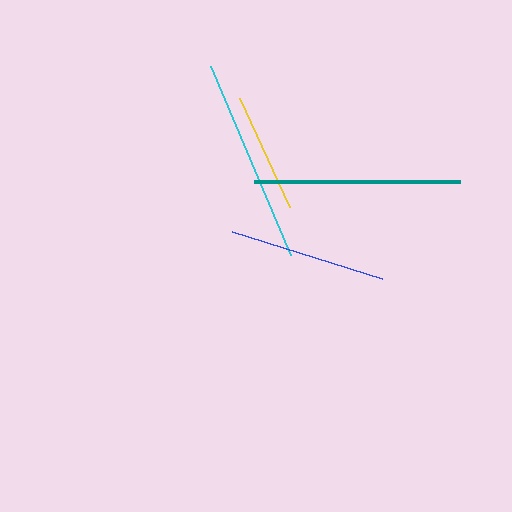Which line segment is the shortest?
The yellow line is the shortest at approximately 120 pixels.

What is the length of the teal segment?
The teal segment is approximately 206 pixels long.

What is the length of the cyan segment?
The cyan segment is approximately 205 pixels long.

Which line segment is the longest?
The teal line is the longest at approximately 206 pixels.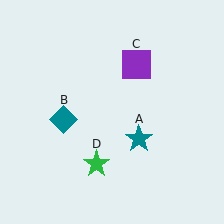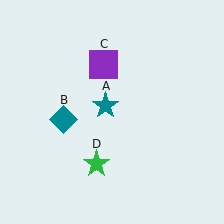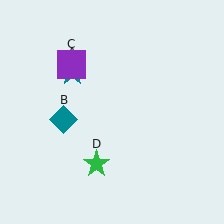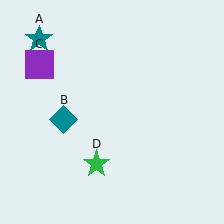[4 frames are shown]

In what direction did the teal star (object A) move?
The teal star (object A) moved up and to the left.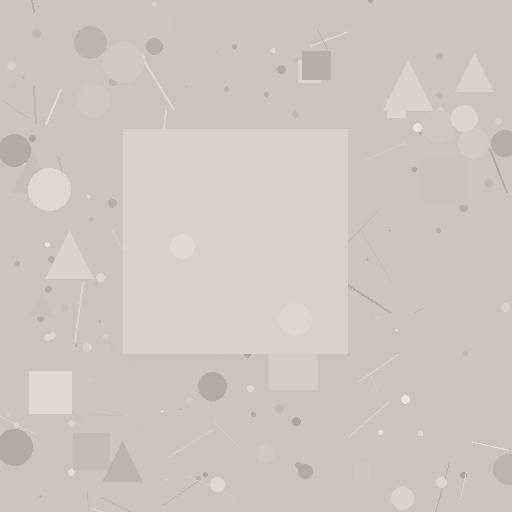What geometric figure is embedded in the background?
A square is embedded in the background.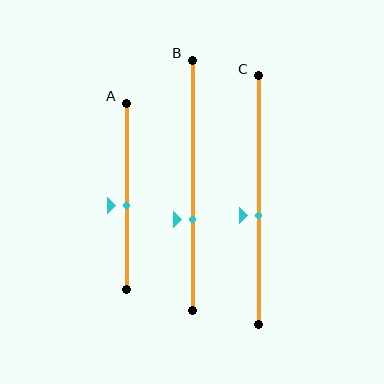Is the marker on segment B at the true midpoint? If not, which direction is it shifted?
No, the marker on segment B is shifted downward by about 14% of the segment length.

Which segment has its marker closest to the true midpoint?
Segment A has its marker closest to the true midpoint.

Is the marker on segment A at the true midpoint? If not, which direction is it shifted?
No, the marker on segment A is shifted downward by about 5% of the segment length.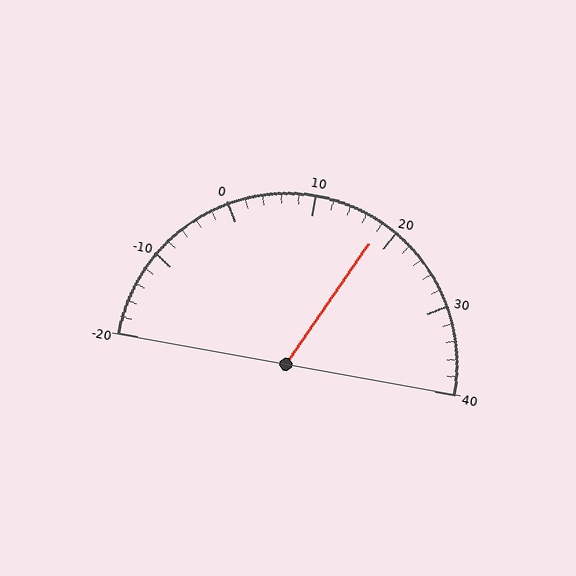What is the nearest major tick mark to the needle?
The nearest major tick mark is 20.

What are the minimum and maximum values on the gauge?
The gauge ranges from -20 to 40.